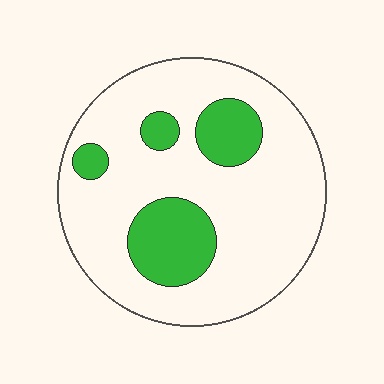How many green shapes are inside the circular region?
4.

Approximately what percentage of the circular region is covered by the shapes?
Approximately 20%.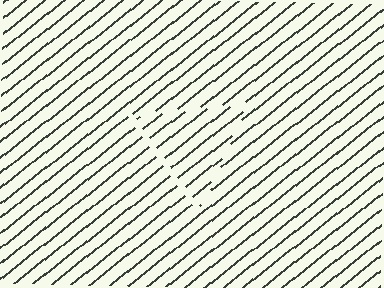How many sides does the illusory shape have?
3 sides — the line-ends trace a triangle.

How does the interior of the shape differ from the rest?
The interior of the shape contains the same grating, shifted by half a period — the contour is defined by the phase discontinuity where line-ends from the inner and outer gratings abut.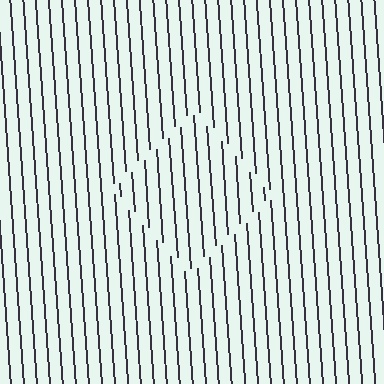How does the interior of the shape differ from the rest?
The interior of the shape contains the same grating, shifted by half a period — the contour is defined by the phase discontinuity where line-ends from the inner and outer gratings abut.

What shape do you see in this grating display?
An illusory square. The interior of the shape contains the same grating, shifted by half a period — the contour is defined by the phase discontinuity where line-ends from the inner and outer gratings abut.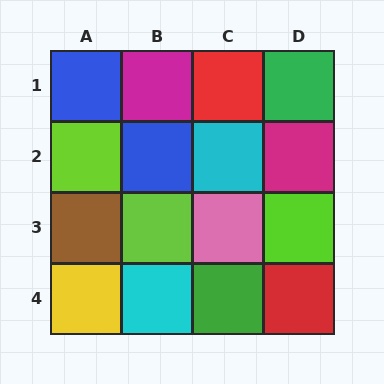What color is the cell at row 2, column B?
Blue.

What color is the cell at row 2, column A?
Lime.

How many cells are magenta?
2 cells are magenta.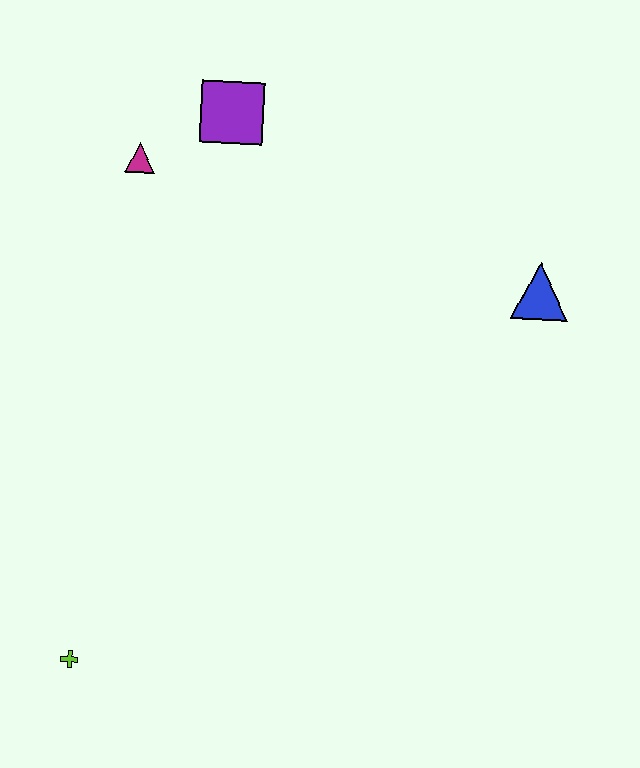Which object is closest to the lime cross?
The magenta triangle is closest to the lime cross.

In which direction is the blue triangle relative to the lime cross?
The blue triangle is to the right of the lime cross.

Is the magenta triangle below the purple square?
Yes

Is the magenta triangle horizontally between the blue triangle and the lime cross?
Yes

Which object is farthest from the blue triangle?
The lime cross is farthest from the blue triangle.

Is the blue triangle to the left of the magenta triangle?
No